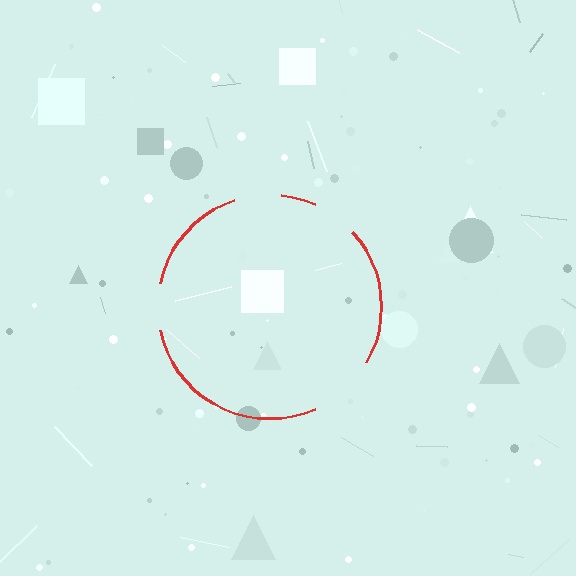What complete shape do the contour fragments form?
The contour fragments form a circle.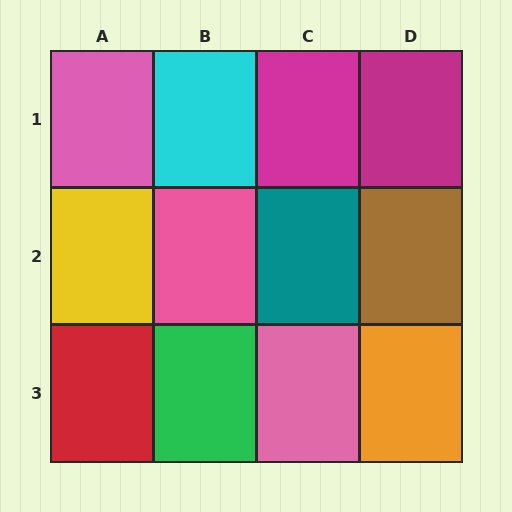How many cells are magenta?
2 cells are magenta.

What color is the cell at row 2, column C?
Teal.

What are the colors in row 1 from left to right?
Pink, cyan, magenta, magenta.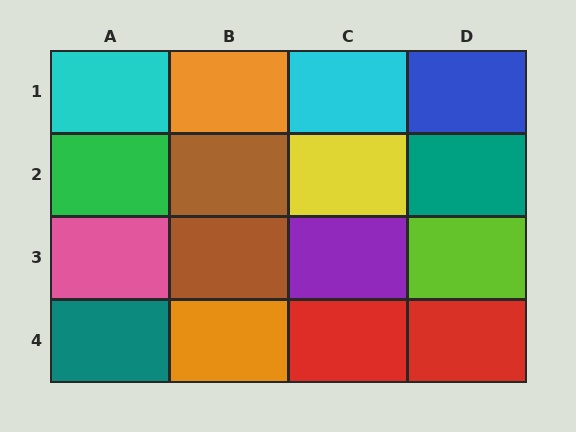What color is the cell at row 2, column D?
Teal.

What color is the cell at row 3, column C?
Purple.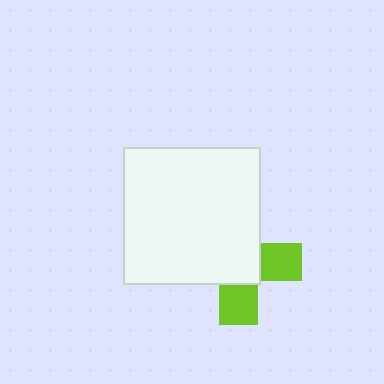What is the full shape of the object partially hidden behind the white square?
The partially hidden object is a lime cross.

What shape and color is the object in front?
The object in front is a white square.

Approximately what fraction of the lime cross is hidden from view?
Roughly 63% of the lime cross is hidden behind the white square.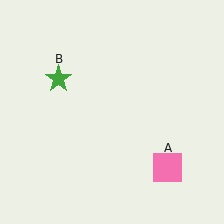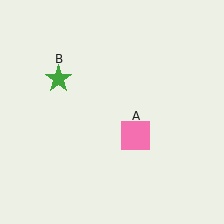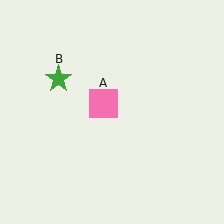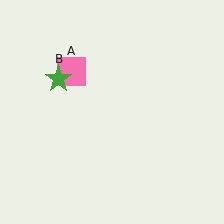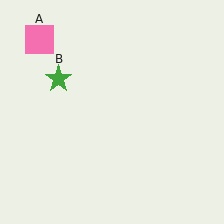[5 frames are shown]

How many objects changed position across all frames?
1 object changed position: pink square (object A).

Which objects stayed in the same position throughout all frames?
Green star (object B) remained stationary.